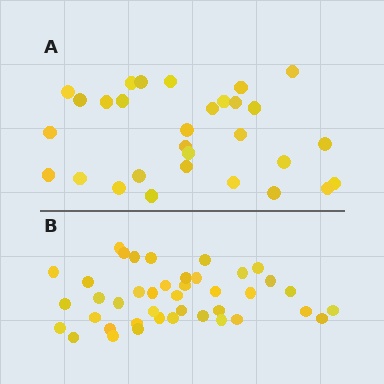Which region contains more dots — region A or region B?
Region B (the bottom region) has more dots.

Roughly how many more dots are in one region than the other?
Region B has roughly 12 or so more dots than region A.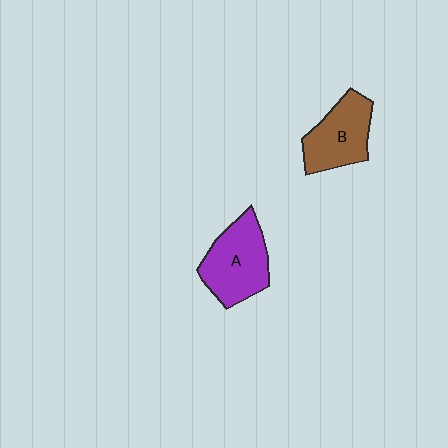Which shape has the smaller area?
Shape B (brown).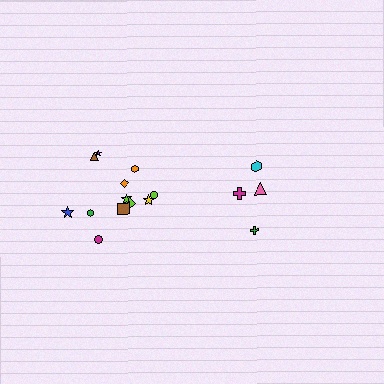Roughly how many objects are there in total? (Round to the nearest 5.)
Roughly 15 objects in total.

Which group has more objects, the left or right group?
The left group.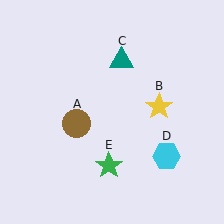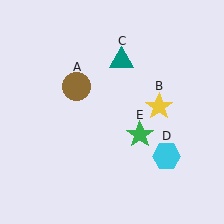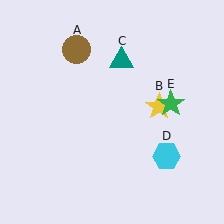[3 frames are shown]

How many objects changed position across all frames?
2 objects changed position: brown circle (object A), green star (object E).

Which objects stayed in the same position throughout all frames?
Yellow star (object B) and teal triangle (object C) and cyan hexagon (object D) remained stationary.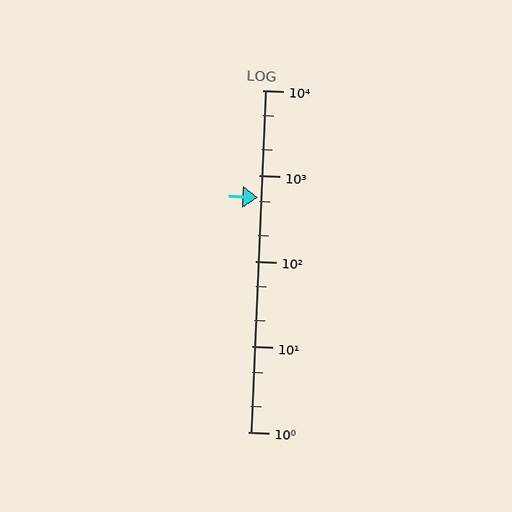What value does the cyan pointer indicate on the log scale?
The pointer indicates approximately 560.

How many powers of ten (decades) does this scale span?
The scale spans 4 decades, from 1 to 10000.